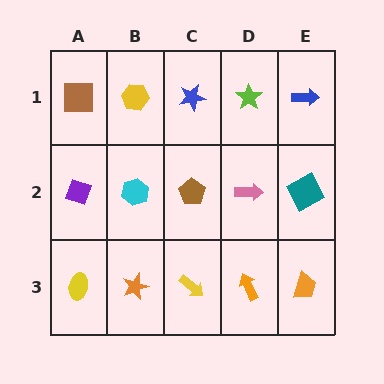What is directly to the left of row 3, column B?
A yellow ellipse.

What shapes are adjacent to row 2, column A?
A brown square (row 1, column A), a yellow ellipse (row 3, column A), a cyan hexagon (row 2, column B).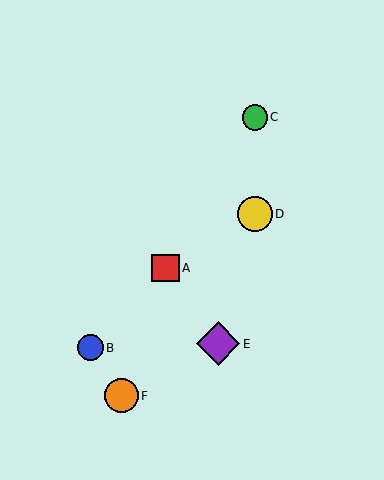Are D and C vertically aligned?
Yes, both are at x≈255.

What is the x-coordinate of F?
Object F is at x≈122.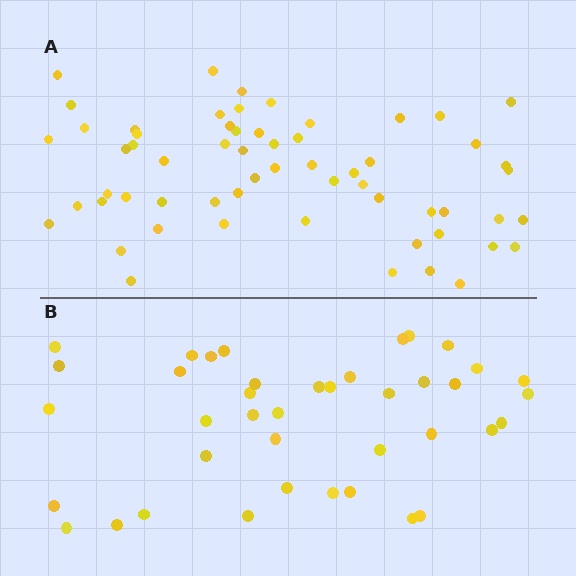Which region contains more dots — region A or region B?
Region A (the top region) has more dots.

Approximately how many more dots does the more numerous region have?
Region A has approximately 20 more dots than region B.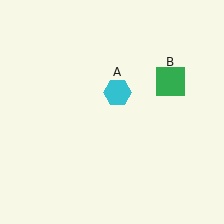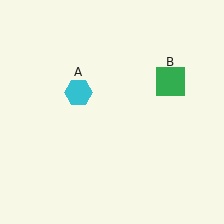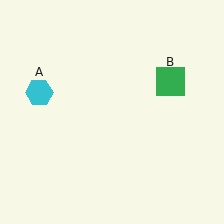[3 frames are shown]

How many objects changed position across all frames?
1 object changed position: cyan hexagon (object A).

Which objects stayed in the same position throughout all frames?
Green square (object B) remained stationary.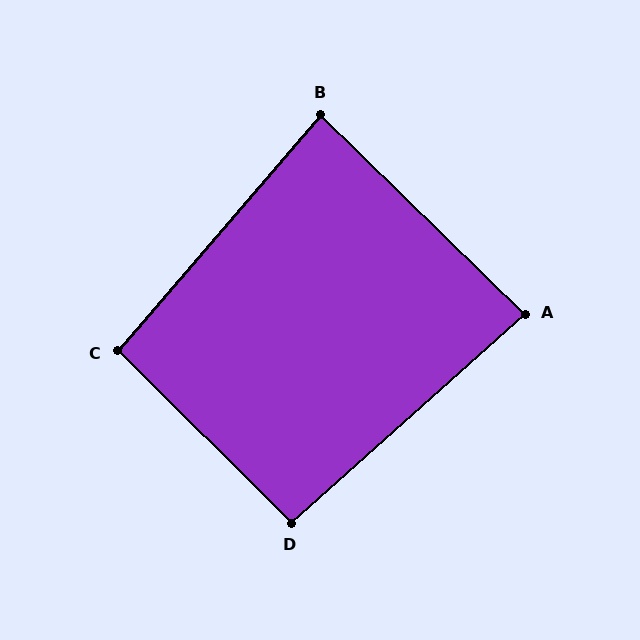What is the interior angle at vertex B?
Approximately 87 degrees (approximately right).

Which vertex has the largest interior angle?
C, at approximately 94 degrees.